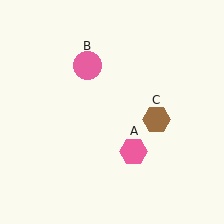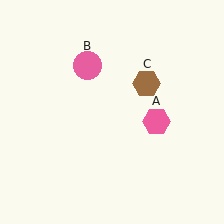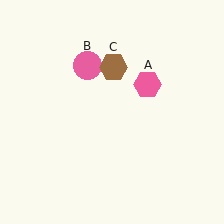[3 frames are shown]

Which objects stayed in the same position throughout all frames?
Pink circle (object B) remained stationary.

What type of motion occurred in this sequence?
The pink hexagon (object A), brown hexagon (object C) rotated counterclockwise around the center of the scene.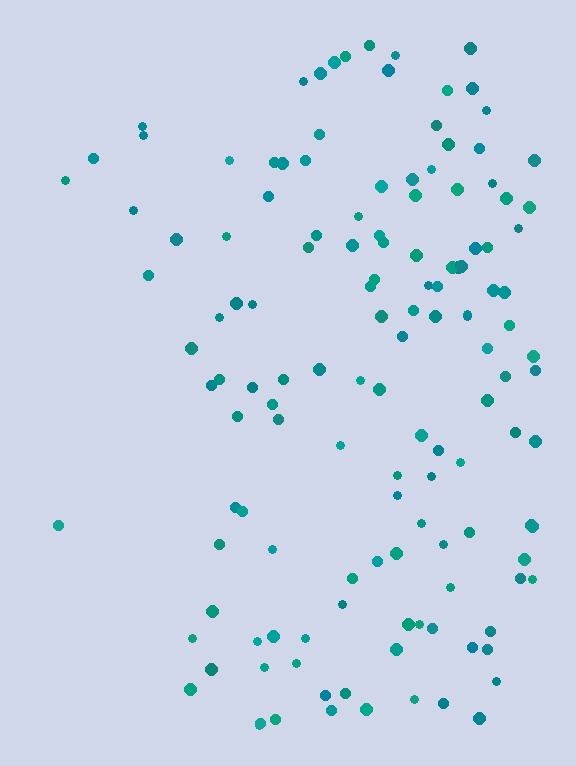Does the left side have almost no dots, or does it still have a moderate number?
Still a moderate number, just noticeably fewer than the right.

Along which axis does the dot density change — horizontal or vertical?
Horizontal.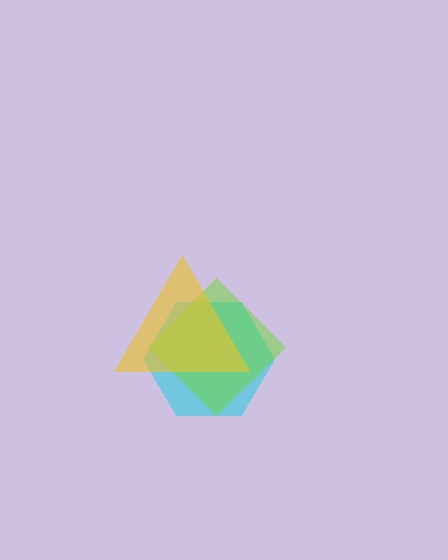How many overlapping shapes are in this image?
There are 3 overlapping shapes in the image.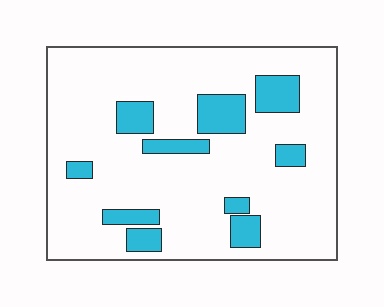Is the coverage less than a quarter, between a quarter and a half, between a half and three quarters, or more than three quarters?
Less than a quarter.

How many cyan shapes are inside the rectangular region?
10.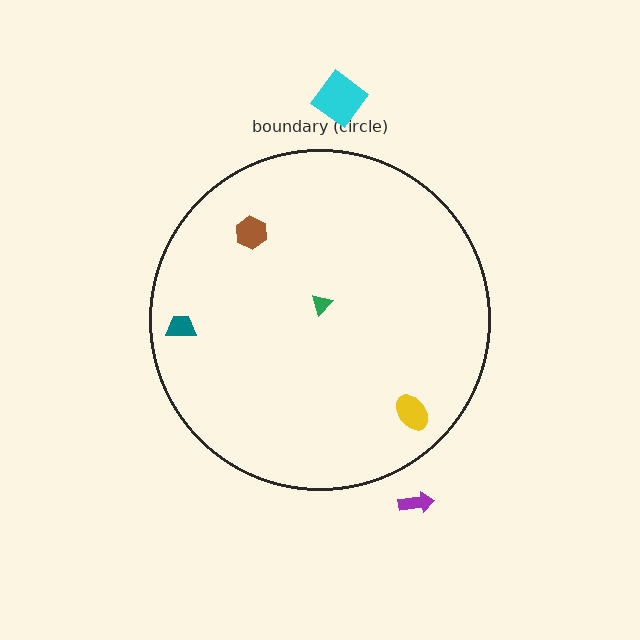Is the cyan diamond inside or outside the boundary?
Outside.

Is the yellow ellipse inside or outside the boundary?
Inside.